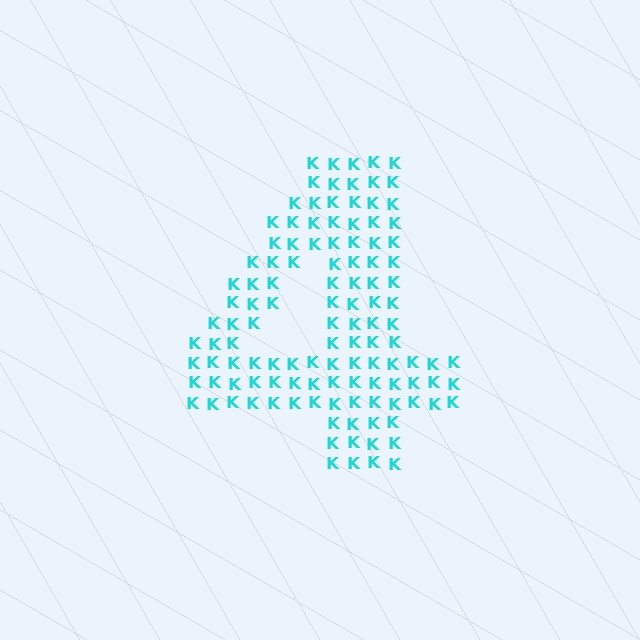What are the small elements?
The small elements are letter K's.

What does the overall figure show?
The overall figure shows the digit 4.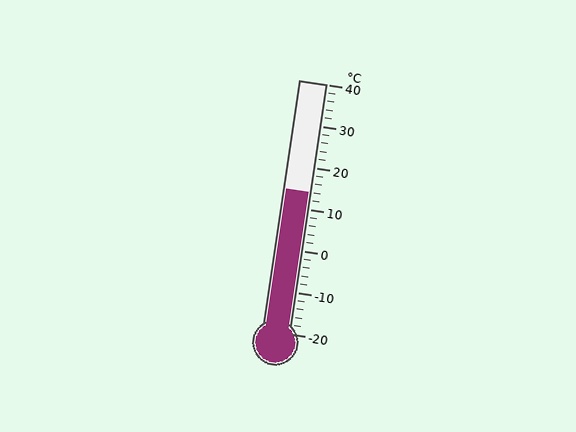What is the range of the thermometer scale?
The thermometer scale ranges from -20°C to 40°C.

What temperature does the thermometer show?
The thermometer shows approximately 14°C.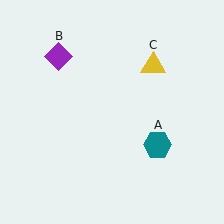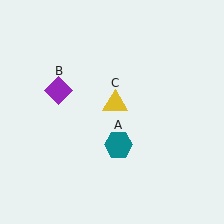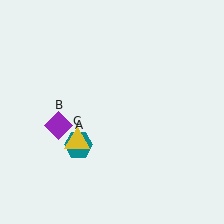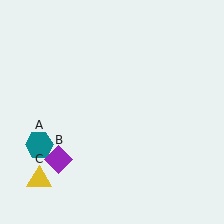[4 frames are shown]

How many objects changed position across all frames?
3 objects changed position: teal hexagon (object A), purple diamond (object B), yellow triangle (object C).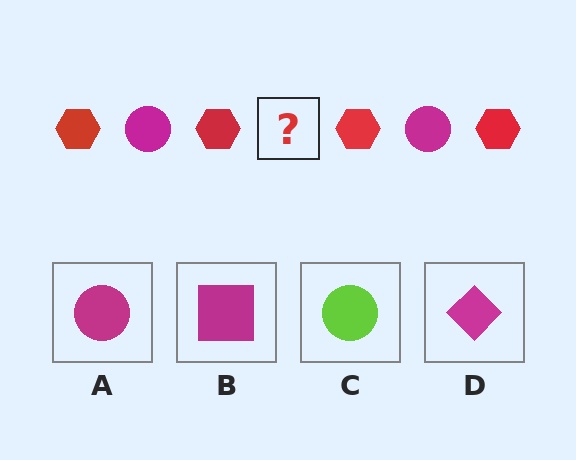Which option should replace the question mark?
Option A.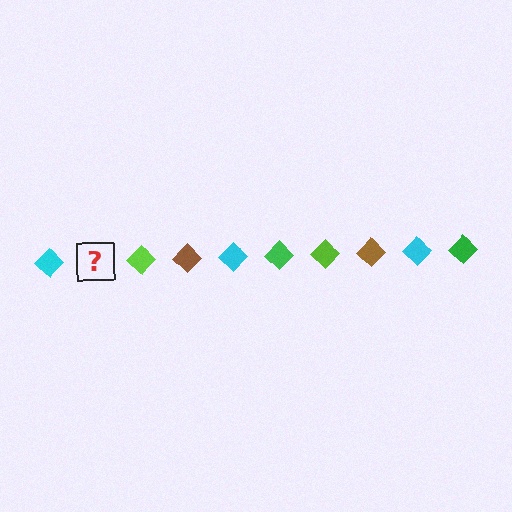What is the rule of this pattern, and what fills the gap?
The rule is that the pattern cycles through cyan, green, lime, brown diamonds. The gap should be filled with a green diamond.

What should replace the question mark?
The question mark should be replaced with a green diamond.